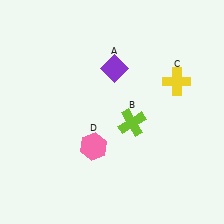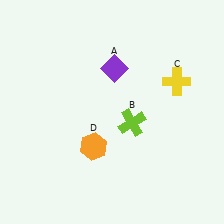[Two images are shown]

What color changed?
The hexagon (D) changed from pink in Image 1 to orange in Image 2.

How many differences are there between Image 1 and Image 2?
There is 1 difference between the two images.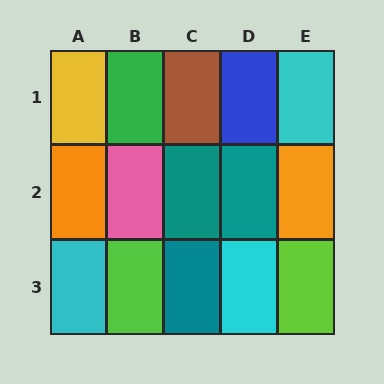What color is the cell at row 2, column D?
Teal.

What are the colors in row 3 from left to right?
Cyan, lime, teal, cyan, lime.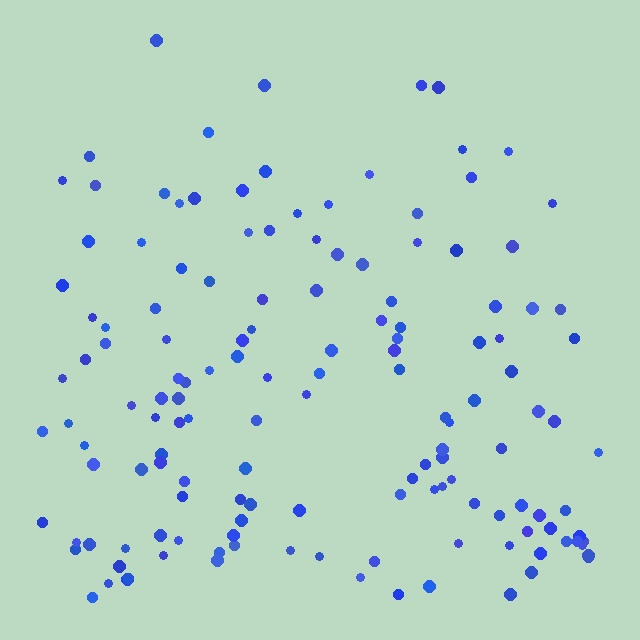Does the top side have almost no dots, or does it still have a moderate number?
Still a moderate number, just noticeably fewer than the bottom.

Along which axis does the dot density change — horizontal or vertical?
Vertical.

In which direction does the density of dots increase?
From top to bottom, with the bottom side densest.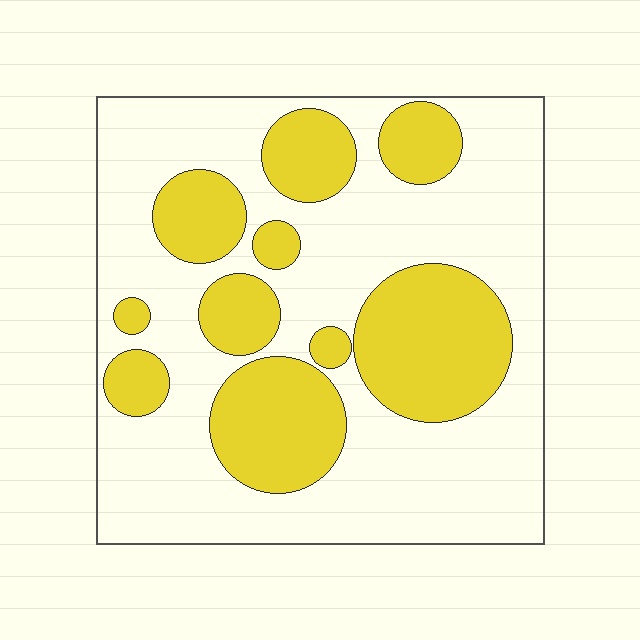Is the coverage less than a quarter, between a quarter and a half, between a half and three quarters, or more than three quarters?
Between a quarter and a half.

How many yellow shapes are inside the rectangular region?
10.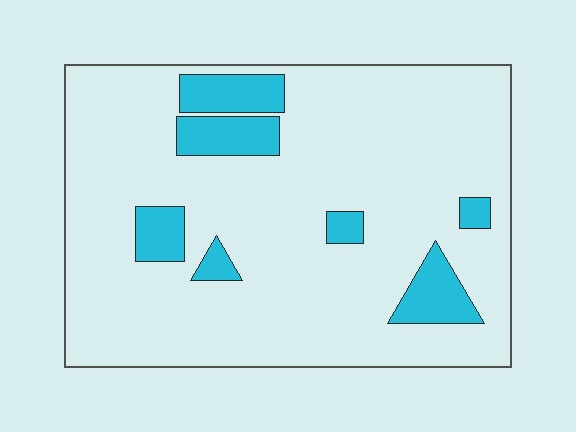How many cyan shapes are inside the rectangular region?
7.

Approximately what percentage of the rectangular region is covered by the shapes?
Approximately 15%.